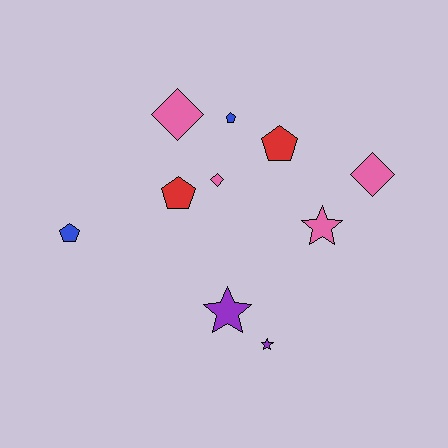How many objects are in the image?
There are 10 objects.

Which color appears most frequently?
Pink, with 4 objects.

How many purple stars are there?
There are 2 purple stars.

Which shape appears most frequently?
Pentagon, with 4 objects.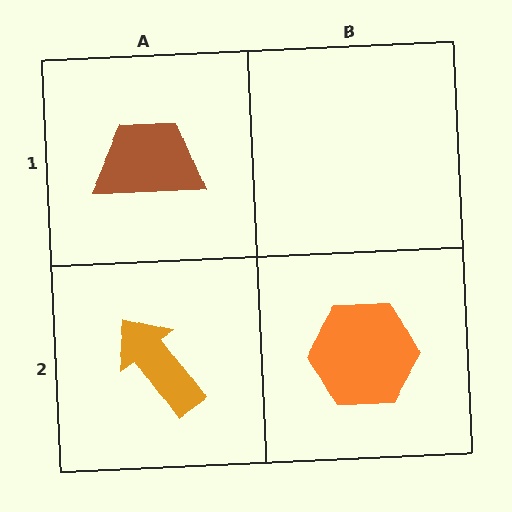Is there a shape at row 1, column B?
No, that cell is empty.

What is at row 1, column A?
A brown trapezoid.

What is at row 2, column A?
An orange arrow.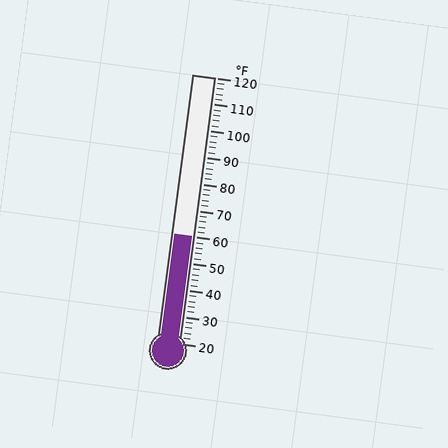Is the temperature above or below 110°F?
The temperature is below 110°F.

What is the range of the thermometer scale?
The thermometer scale ranges from 20°F to 120°F.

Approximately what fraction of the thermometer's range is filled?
The thermometer is filled to approximately 40% of its range.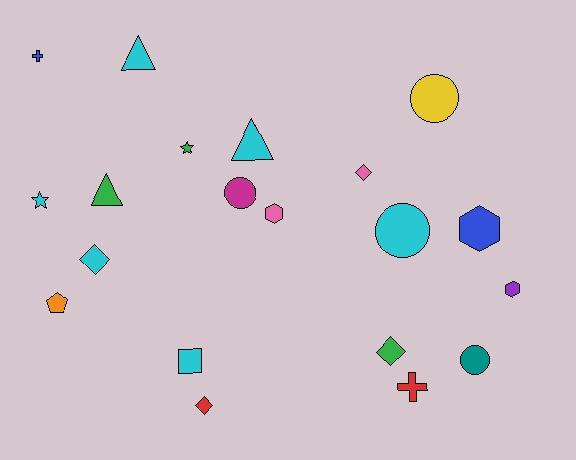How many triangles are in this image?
There are 3 triangles.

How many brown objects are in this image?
There are no brown objects.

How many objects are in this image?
There are 20 objects.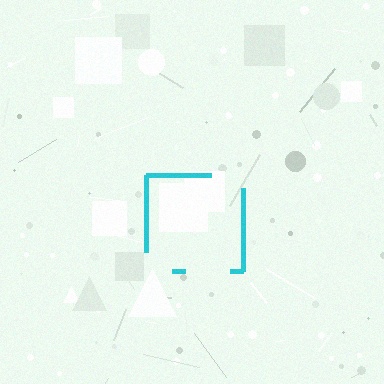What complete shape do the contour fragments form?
The contour fragments form a square.